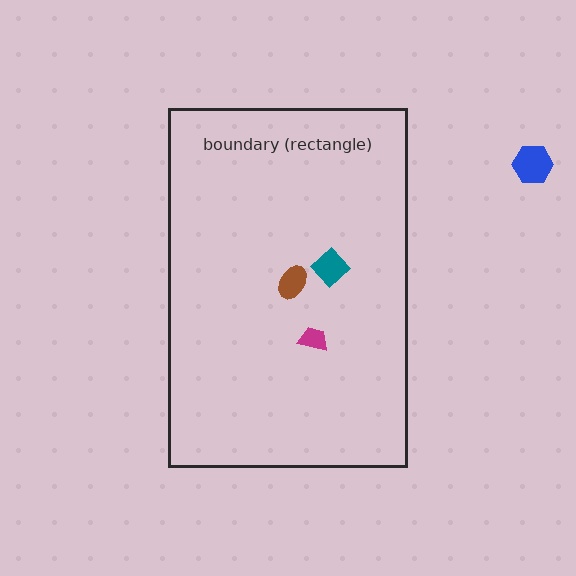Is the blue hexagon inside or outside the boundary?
Outside.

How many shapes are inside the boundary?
3 inside, 1 outside.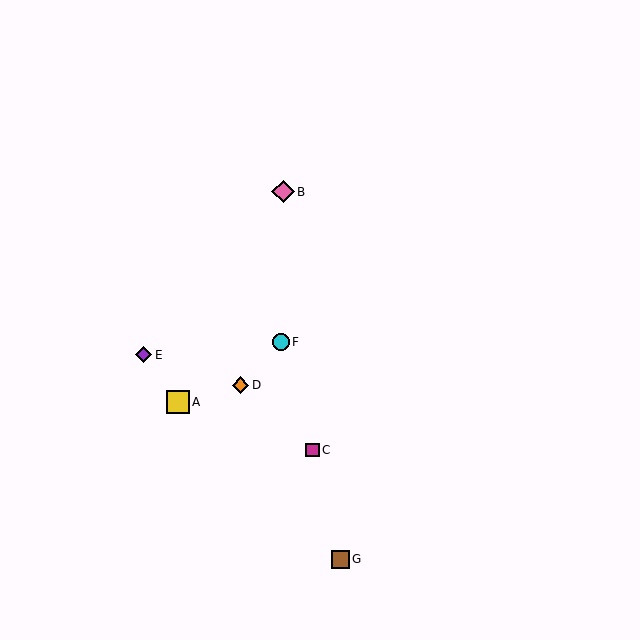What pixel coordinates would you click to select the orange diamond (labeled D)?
Click at (240, 385) to select the orange diamond D.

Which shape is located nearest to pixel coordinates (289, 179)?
The pink diamond (labeled B) at (283, 192) is nearest to that location.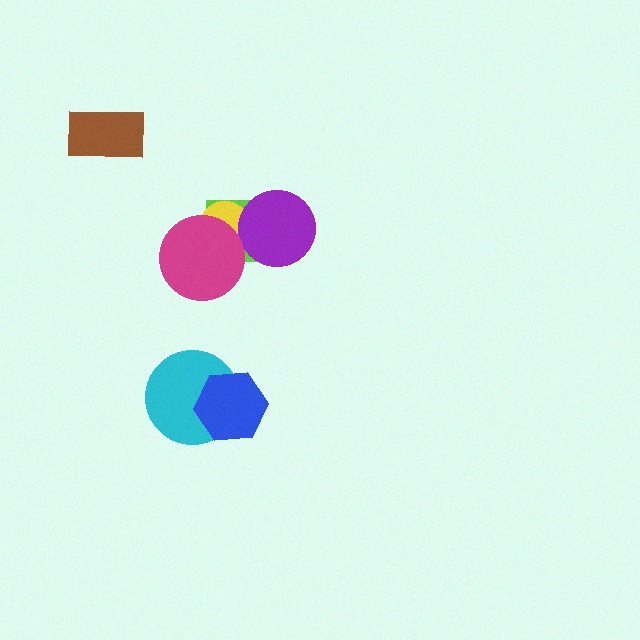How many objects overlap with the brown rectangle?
0 objects overlap with the brown rectangle.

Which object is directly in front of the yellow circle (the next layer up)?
The purple circle is directly in front of the yellow circle.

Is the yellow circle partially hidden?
Yes, it is partially covered by another shape.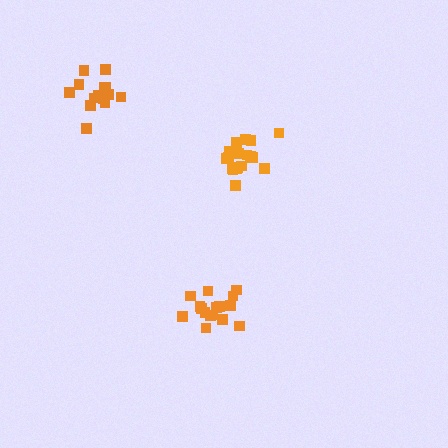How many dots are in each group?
Group 1: 20 dots, Group 2: 16 dots, Group 3: 15 dots (51 total).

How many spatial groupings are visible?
There are 3 spatial groupings.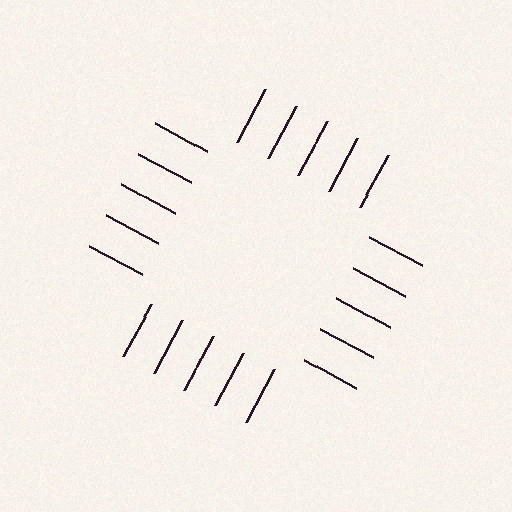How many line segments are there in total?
20 — 5 along each of the 4 edges.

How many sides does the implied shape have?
4 sides — the line-ends trace a square.